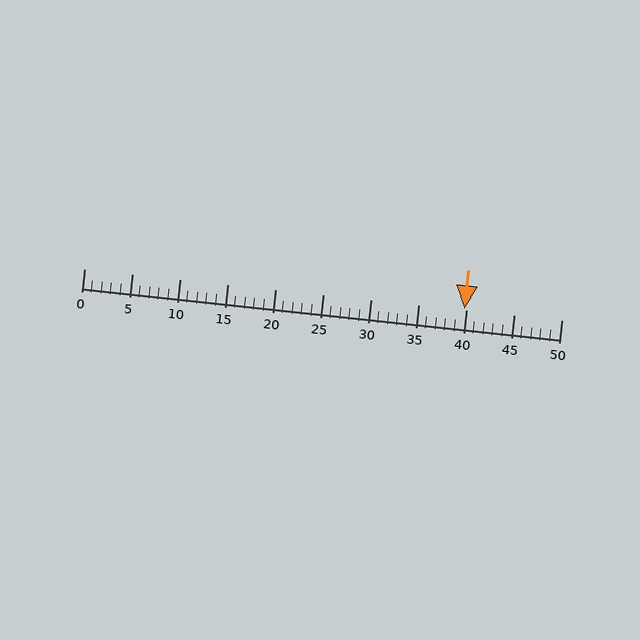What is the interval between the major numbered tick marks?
The major tick marks are spaced 5 units apart.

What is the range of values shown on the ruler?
The ruler shows values from 0 to 50.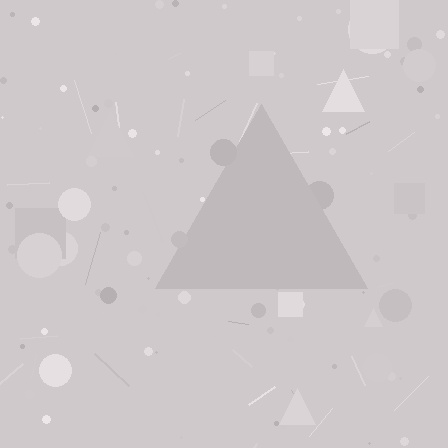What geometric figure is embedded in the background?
A triangle is embedded in the background.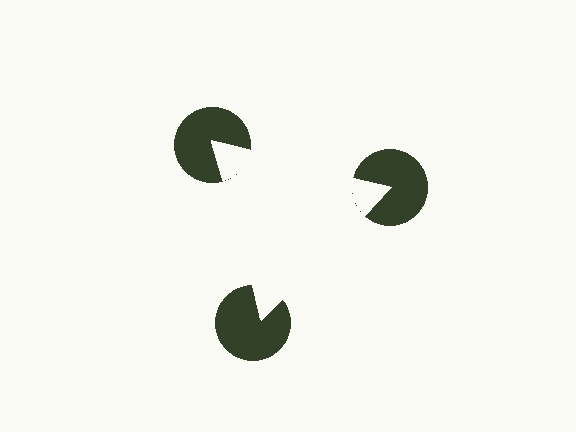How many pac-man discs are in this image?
There are 3 — one at each vertex of the illusory triangle.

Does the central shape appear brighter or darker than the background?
It typically appears slightly brighter than the background, even though no actual brightness change is drawn.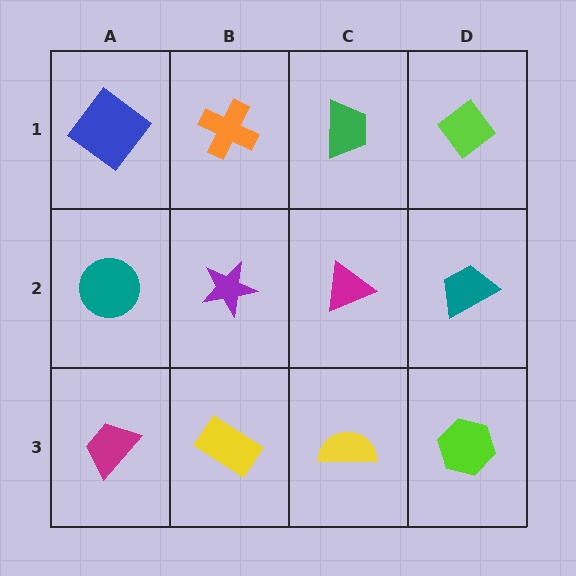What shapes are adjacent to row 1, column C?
A magenta triangle (row 2, column C), an orange cross (row 1, column B), a lime diamond (row 1, column D).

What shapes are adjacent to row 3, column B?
A purple star (row 2, column B), a magenta trapezoid (row 3, column A), a yellow semicircle (row 3, column C).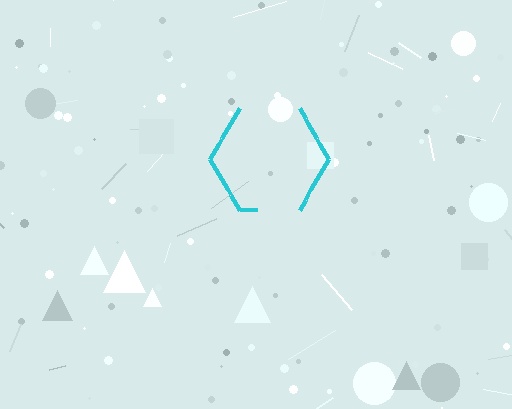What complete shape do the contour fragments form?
The contour fragments form a hexagon.